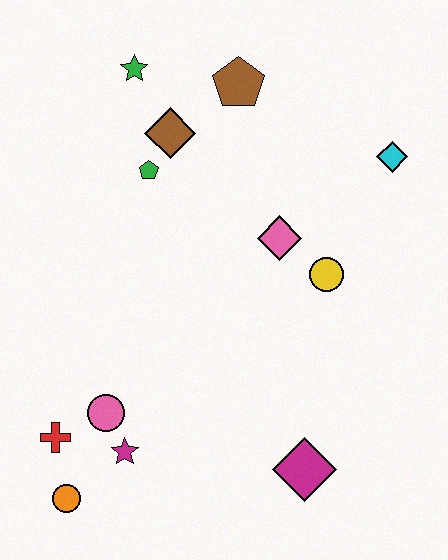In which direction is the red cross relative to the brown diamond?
The red cross is below the brown diamond.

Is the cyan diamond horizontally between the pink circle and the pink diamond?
No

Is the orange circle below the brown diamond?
Yes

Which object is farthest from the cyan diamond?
The orange circle is farthest from the cyan diamond.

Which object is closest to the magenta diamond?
The magenta star is closest to the magenta diamond.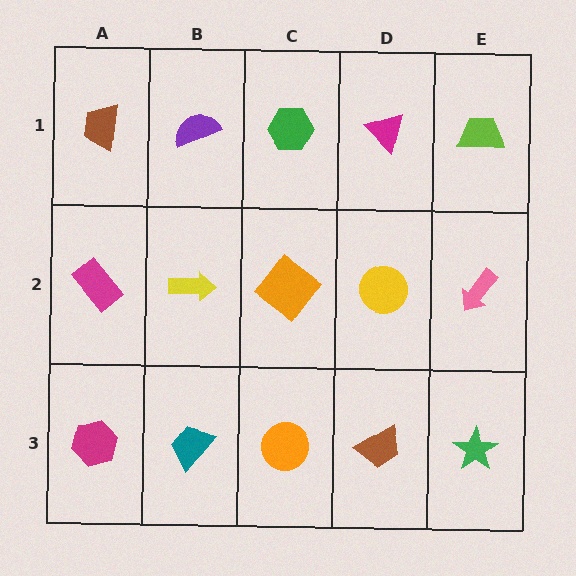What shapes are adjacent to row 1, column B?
A yellow arrow (row 2, column B), a brown trapezoid (row 1, column A), a green hexagon (row 1, column C).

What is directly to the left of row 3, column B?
A magenta hexagon.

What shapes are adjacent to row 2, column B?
A purple semicircle (row 1, column B), a teal trapezoid (row 3, column B), a magenta rectangle (row 2, column A), an orange diamond (row 2, column C).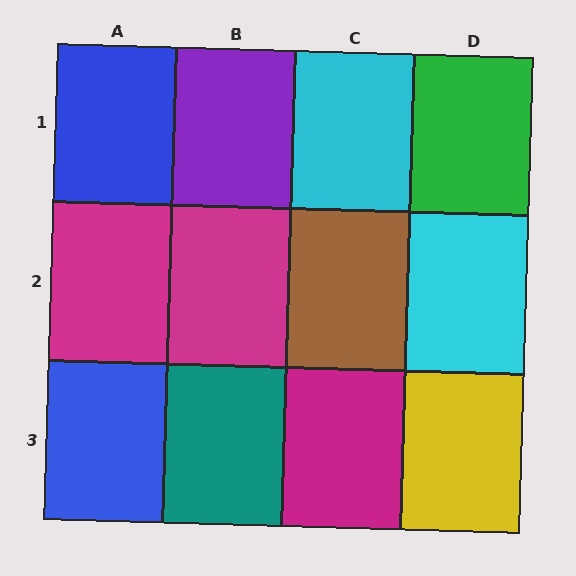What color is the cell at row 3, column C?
Magenta.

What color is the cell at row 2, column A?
Magenta.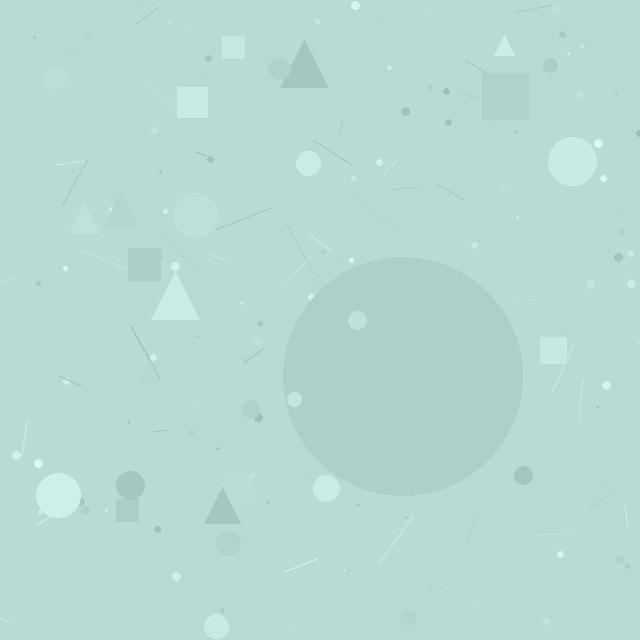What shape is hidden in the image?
A circle is hidden in the image.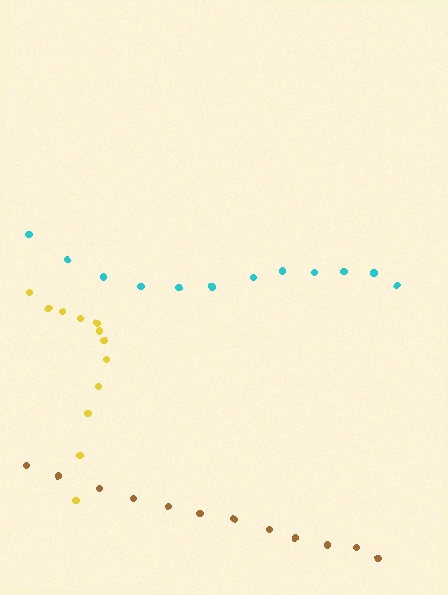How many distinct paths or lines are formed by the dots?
There are 3 distinct paths.